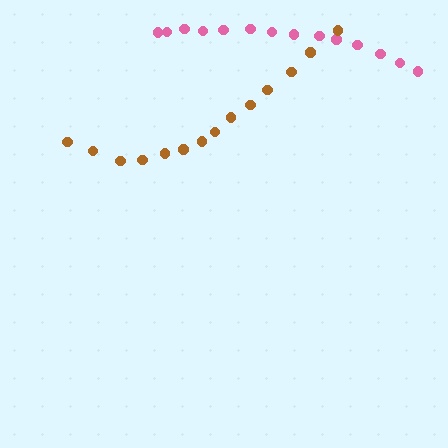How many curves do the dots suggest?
There are 2 distinct paths.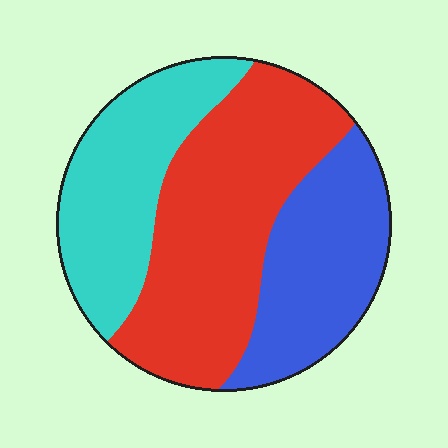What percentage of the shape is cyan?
Cyan takes up about one quarter (1/4) of the shape.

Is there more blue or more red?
Red.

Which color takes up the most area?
Red, at roughly 45%.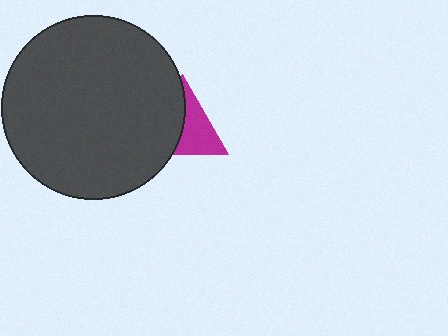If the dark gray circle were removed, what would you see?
You would see the complete magenta triangle.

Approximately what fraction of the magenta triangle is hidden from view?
Roughly 50% of the magenta triangle is hidden behind the dark gray circle.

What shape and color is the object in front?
The object in front is a dark gray circle.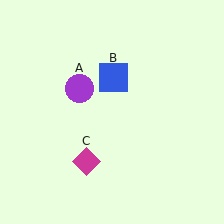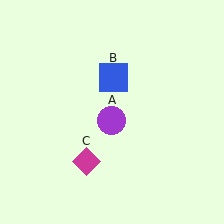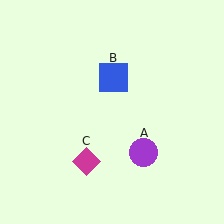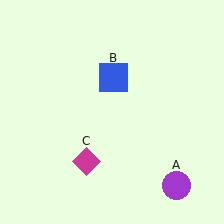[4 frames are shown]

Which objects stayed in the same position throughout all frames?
Blue square (object B) and magenta diamond (object C) remained stationary.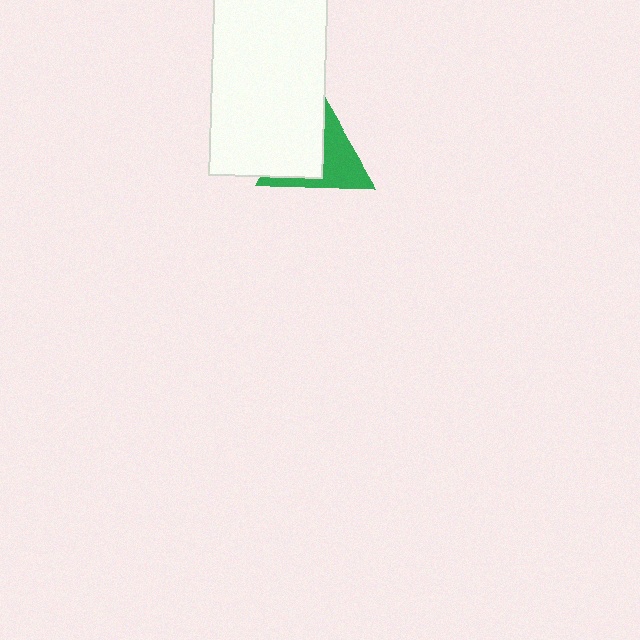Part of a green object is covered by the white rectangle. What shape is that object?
It is a triangle.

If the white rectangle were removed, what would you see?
You would see the complete green triangle.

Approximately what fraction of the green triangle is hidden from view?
Roughly 54% of the green triangle is hidden behind the white rectangle.